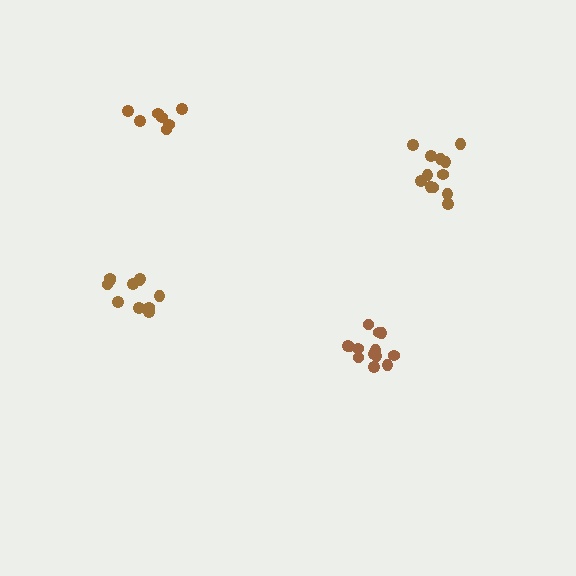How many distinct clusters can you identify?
There are 4 distinct clusters.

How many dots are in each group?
Group 1: 7 dots, Group 2: 13 dots, Group 3: 12 dots, Group 4: 11 dots (43 total).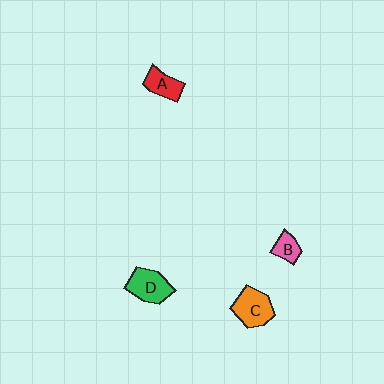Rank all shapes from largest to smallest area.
From largest to smallest: C (orange), D (green), A (red), B (pink).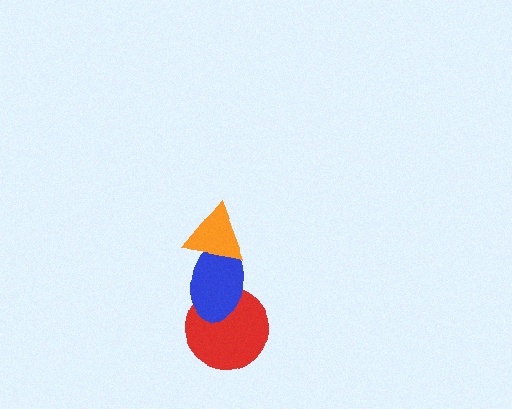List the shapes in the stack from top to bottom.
From top to bottom: the orange triangle, the blue ellipse, the red circle.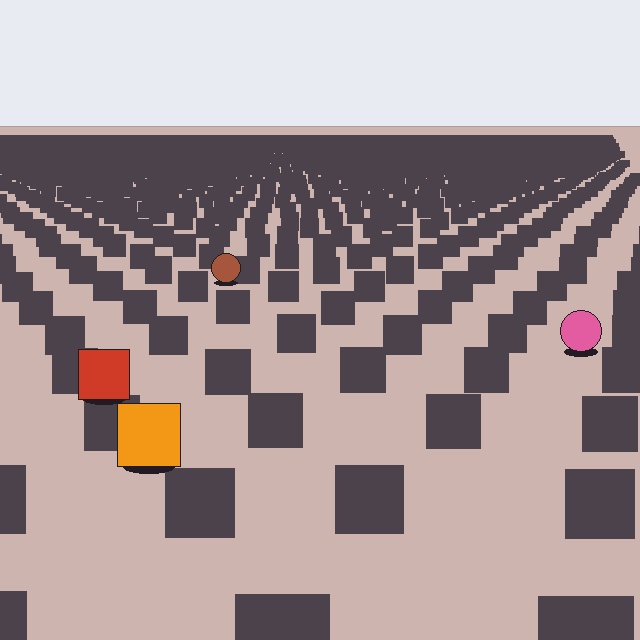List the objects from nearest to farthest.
From nearest to farthest: the orange square, the red square, the pink circle, the brown circle.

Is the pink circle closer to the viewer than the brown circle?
Yes. The pink circle is closer — you can tell from the texture gradient: the ground texture is coarser near it.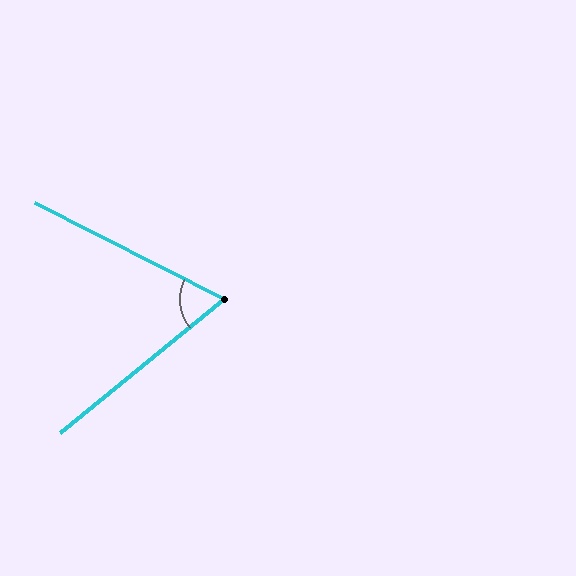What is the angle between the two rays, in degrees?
Approximately 66 degrees.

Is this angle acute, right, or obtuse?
It is acute.